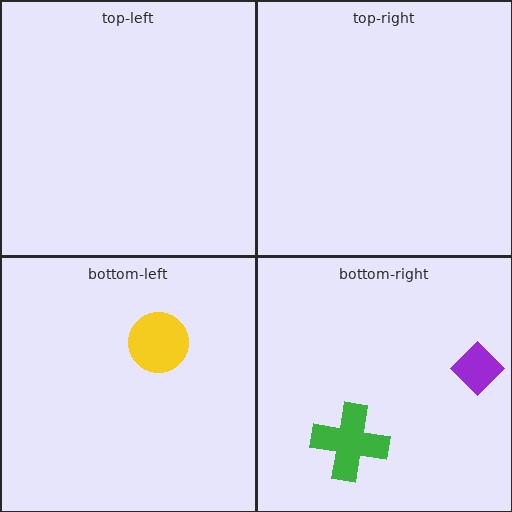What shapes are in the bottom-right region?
The green cross, the purple diamond.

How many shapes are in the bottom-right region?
2.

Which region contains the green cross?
The bottom-right region.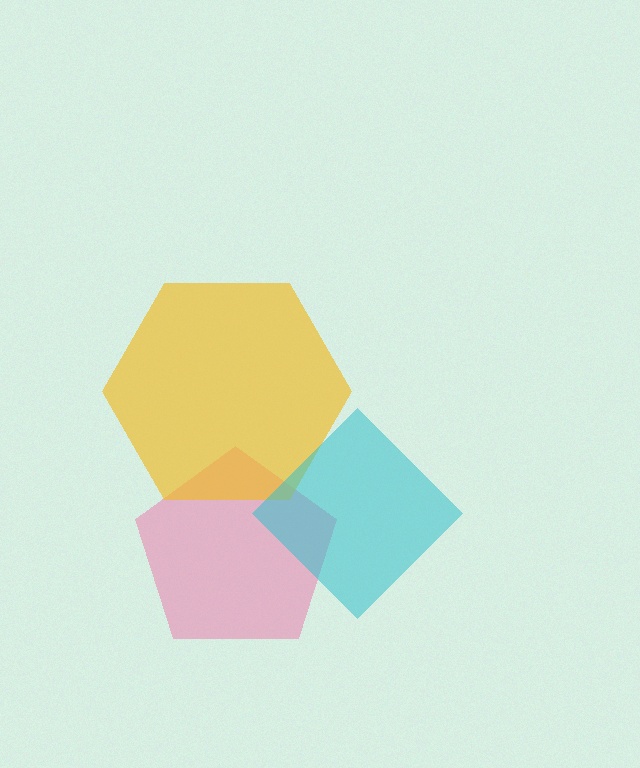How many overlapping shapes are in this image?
There are 3 overlapping shapes in the image.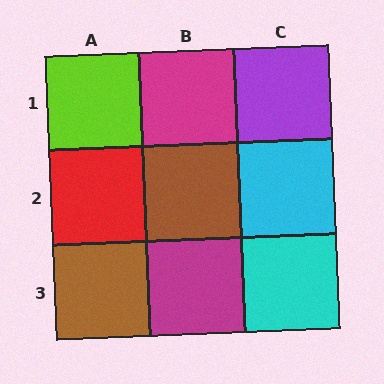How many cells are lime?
1 cell is lime.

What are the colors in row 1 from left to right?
Lime, magenta, purple.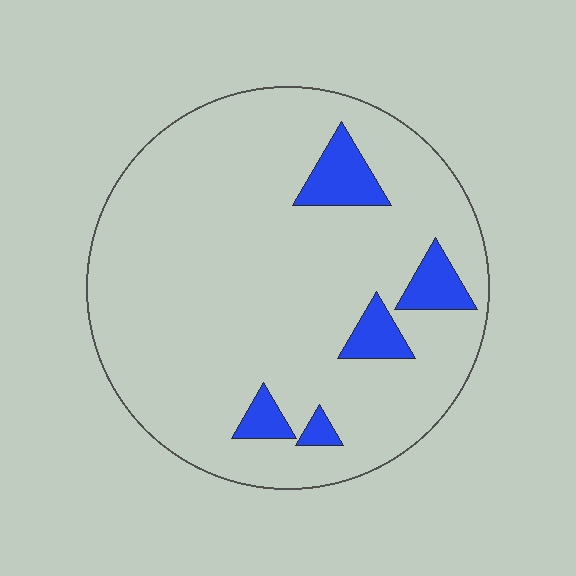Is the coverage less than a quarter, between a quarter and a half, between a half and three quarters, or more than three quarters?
Less than a quarter.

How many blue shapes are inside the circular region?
5.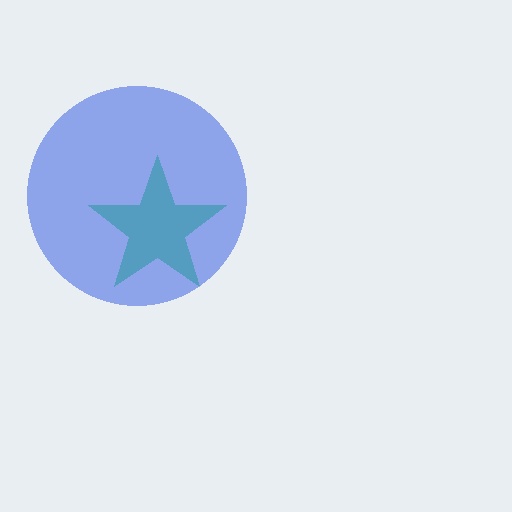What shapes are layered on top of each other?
The layered shapes are: a blue circle, a teal star.